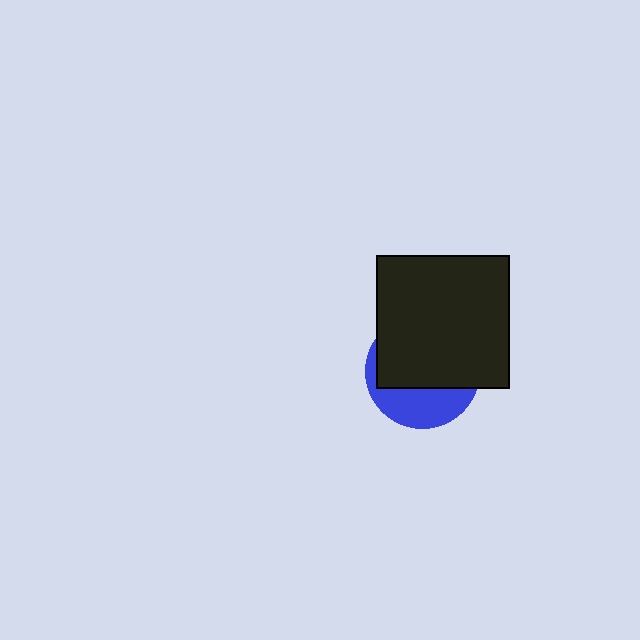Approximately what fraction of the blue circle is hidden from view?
Roughly 66% of the blue circle is hidden behind the black square.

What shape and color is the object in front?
The object in front is a black square.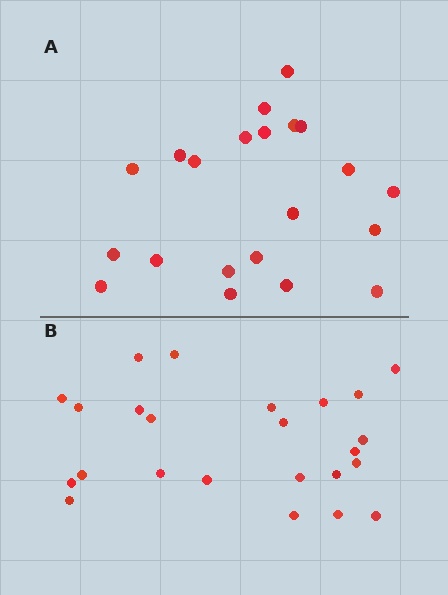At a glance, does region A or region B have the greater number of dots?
Region B (the bottom region) has more dots.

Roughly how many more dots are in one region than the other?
Region B has just a few more — roughly 2 or 3 more dots than region A.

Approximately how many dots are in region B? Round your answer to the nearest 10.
About 20 dots. (The exact count is 24, which rounds to 20.)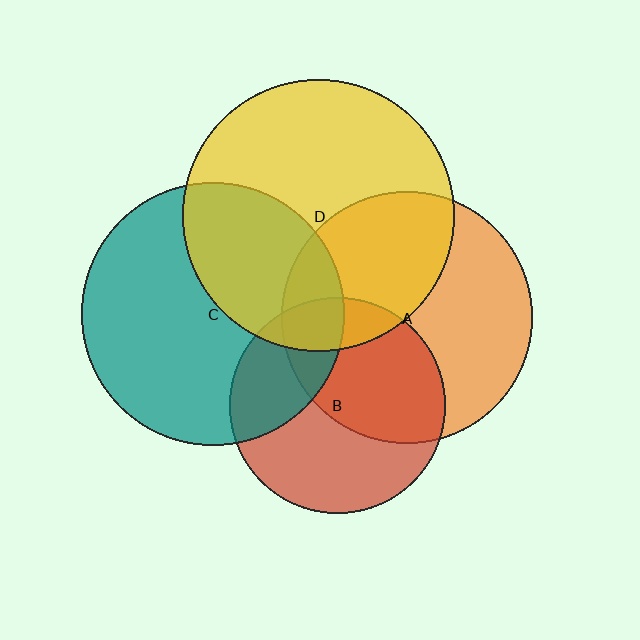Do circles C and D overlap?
Yes.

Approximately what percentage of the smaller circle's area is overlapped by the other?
Approximately 35%.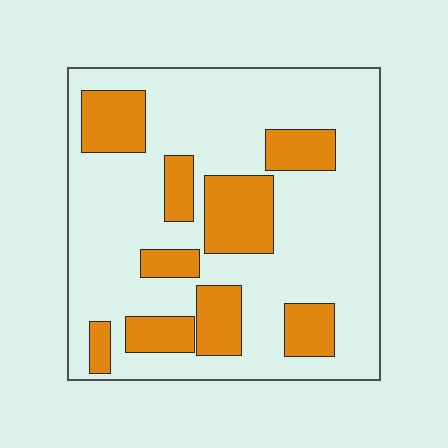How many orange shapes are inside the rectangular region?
9.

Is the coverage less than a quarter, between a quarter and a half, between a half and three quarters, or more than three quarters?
Between a quarter and a half.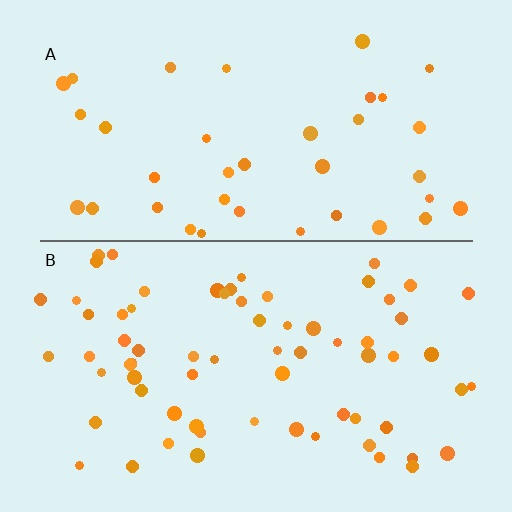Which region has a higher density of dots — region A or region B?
B (the bottom).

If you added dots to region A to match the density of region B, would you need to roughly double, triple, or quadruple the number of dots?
Approximately double.